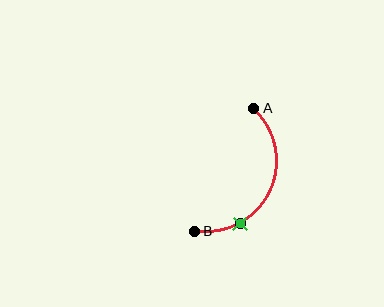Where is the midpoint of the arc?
The arc midpoint is the point on the curve farthest from the straight line joining A and B. It sits to the right of that line.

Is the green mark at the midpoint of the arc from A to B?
No. The green mark lies on the arc but is closer to endpoint B. The arc midpoint would be at the point on the curve equidistant along the arc from both A and B.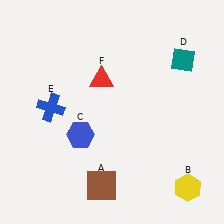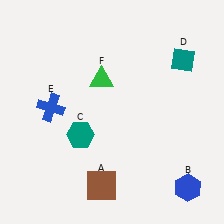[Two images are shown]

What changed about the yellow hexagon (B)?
In Image 1, B is yellow. In Image 2, it changed to blue.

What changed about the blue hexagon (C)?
In Image 1, C is blue. In Image 2, it changed to teal.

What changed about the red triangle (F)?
In Image 1, F is red. In Image 2, it changed to green.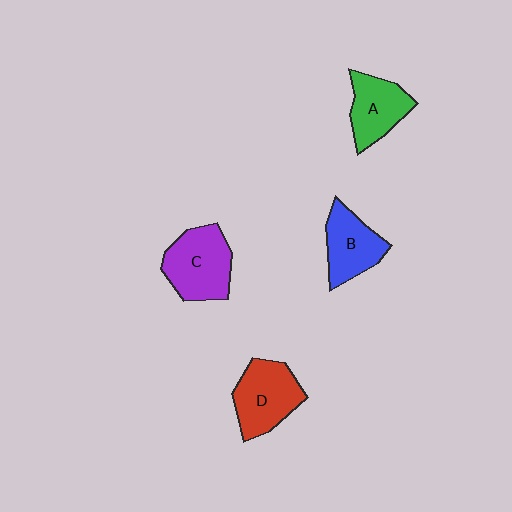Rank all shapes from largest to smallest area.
From largest to smallest: C (purple), D (red), B (blue), A (green).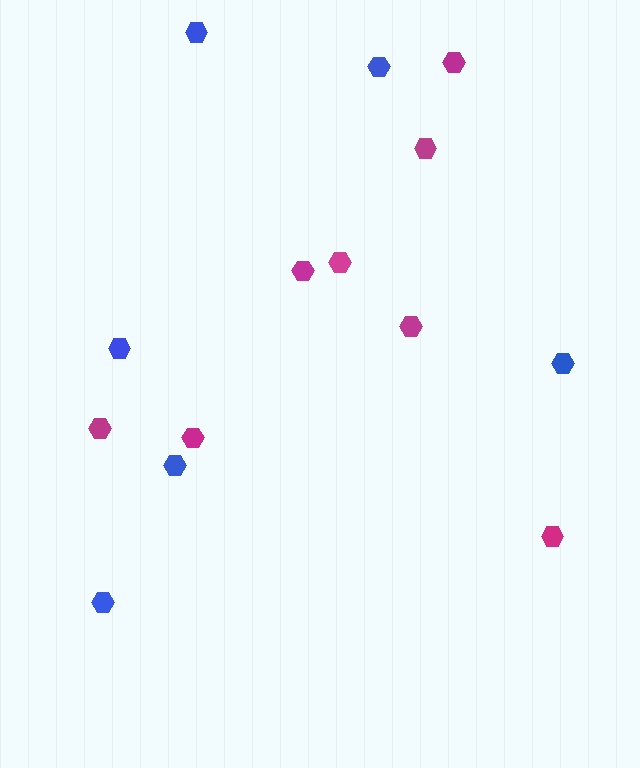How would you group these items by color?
There are 2 groups: one group of blue hexagons (6) and one group of magenta hexagons (8).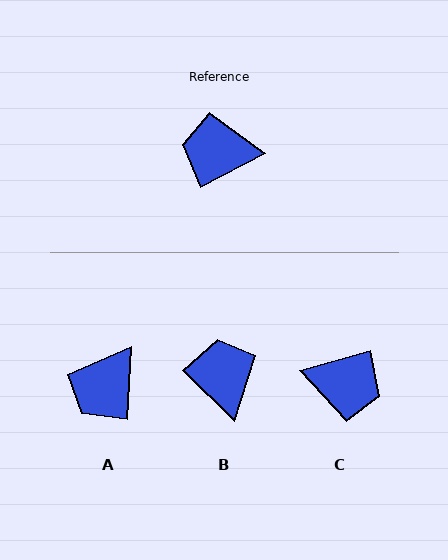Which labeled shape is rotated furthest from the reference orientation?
C, about 168 degrees away.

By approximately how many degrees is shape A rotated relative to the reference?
Approximately 60 degrees counter-clockwise.